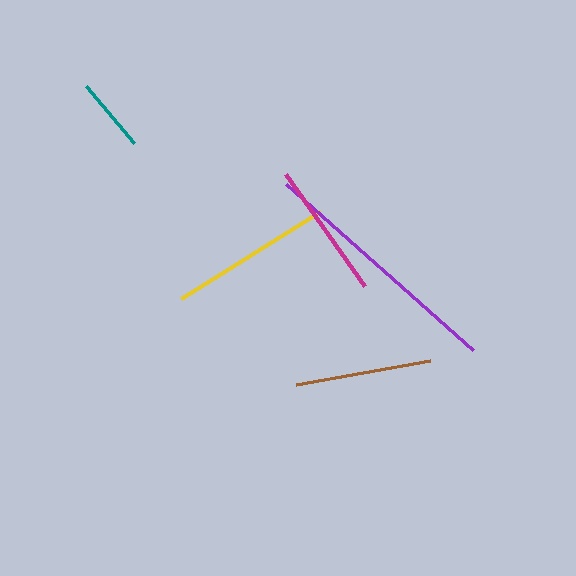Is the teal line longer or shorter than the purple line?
The purple line is longer than the teal line.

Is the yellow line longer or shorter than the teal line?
The yellow line is longer than the teal line.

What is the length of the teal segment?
The teal segment is approximately 75 pixels long.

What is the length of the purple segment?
The purple segment is approximately 250 pixels long.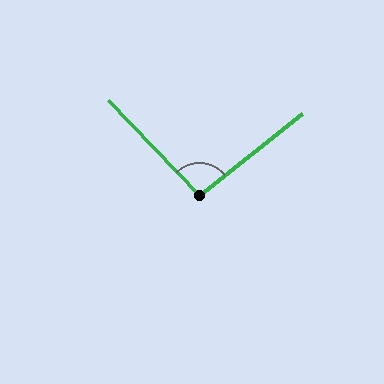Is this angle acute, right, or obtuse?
It is obtuse.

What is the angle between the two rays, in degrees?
Approximately 96 degrees.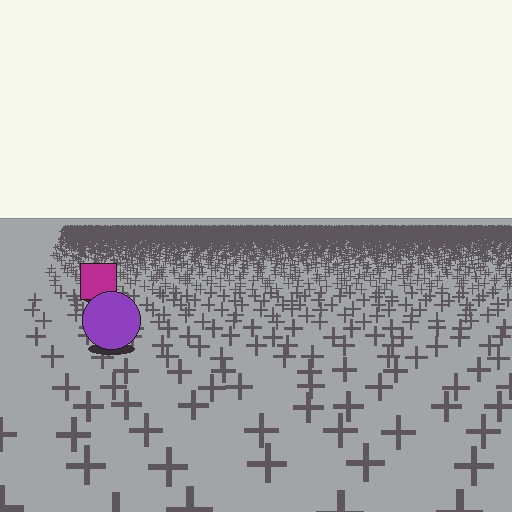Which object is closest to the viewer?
The purple circle is closest. The texture marks near it are larger and more spread out.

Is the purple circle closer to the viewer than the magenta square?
Yes. The purple circle is closer — you can tell from the texture gradient: the ground texture is coarser near it.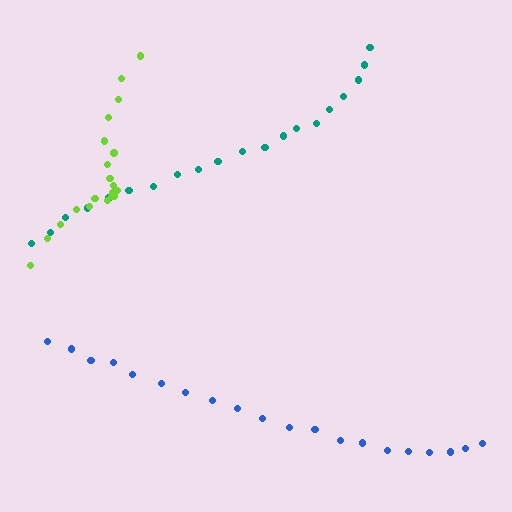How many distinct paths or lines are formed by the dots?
There are 3 distinct paths.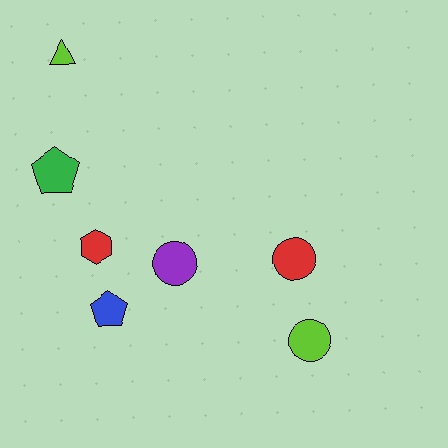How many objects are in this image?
There are 7 objects.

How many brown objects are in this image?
There are no brown objects.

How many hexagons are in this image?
There is 1 hexagon.